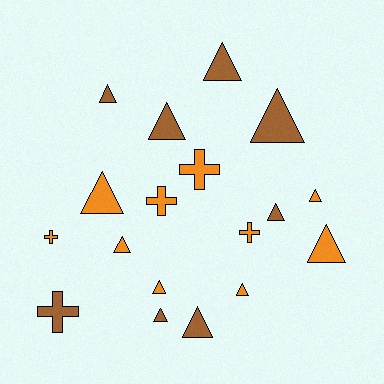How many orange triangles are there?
There are 6 orange triangles.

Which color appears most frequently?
Orange, with 10 objects.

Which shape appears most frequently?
Triangle, with 13 objects.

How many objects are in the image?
There are 18 objects.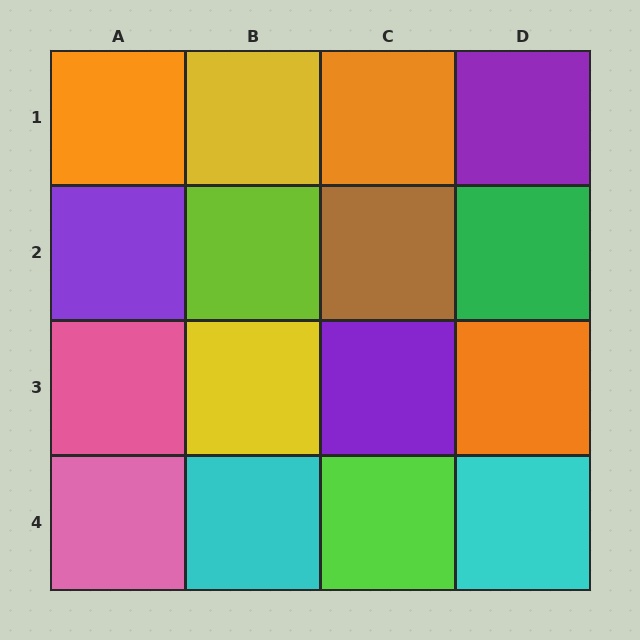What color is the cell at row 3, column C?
Purple.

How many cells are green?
1 cell is green.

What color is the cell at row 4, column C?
Lime.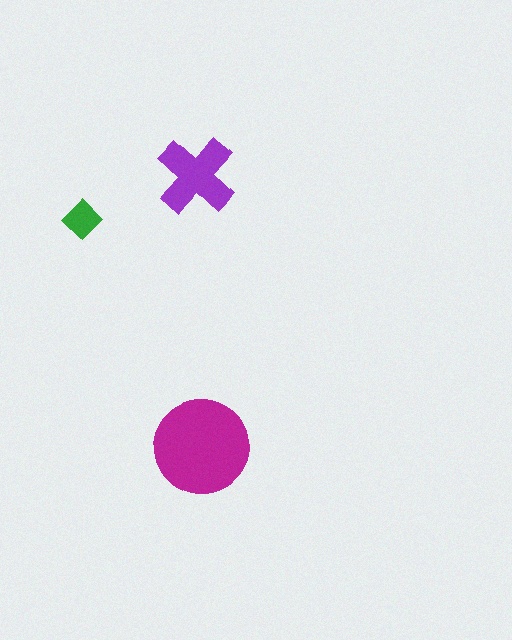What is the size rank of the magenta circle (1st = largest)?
1st.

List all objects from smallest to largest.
The green diamond, the purple cross, the magenta circle.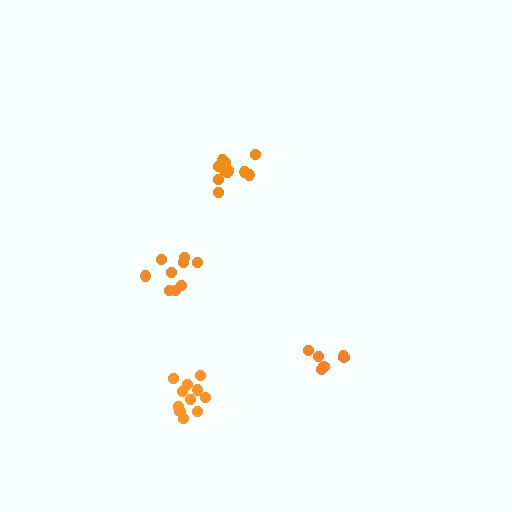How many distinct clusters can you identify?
There are 4 distinct clusters.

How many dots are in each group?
Group 1: 6 dots, Group 2: 9 dots, Group 3: 12 dots, Group 4: 11 dots (38 total).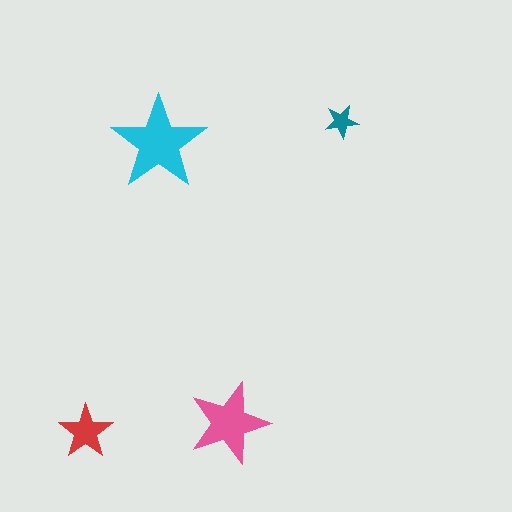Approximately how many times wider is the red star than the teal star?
About 1.5 times wider.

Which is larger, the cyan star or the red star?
The cyan one.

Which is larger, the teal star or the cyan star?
The cyan one.